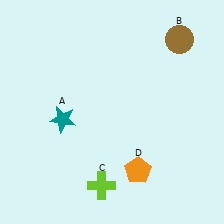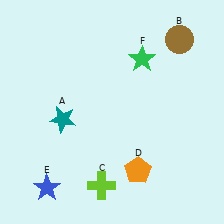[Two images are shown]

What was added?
A blue star (E), a green star (F) were added in Image 2.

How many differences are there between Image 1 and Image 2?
There are 2 differences between the two images.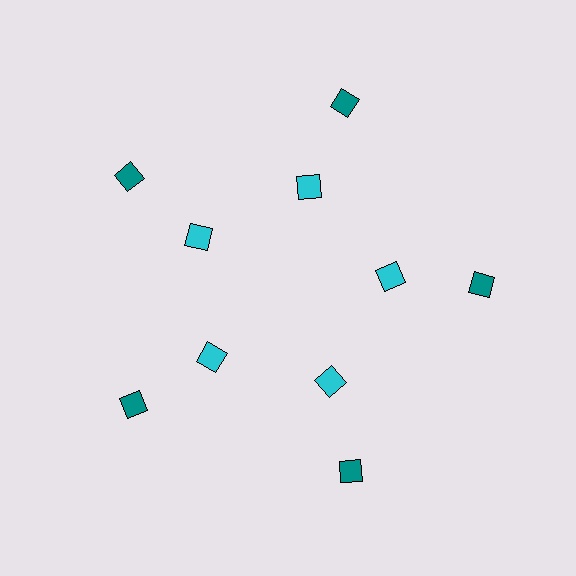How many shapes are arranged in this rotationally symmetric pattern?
There are 10 shapes, arranged in 5 groups of 2.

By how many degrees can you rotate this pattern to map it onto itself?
The pattern maps onto itself every 72 degrees of rotation.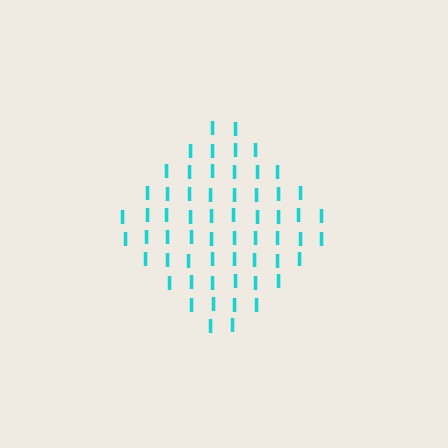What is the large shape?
The large shape is a diamond.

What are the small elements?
The small elements are letter I's.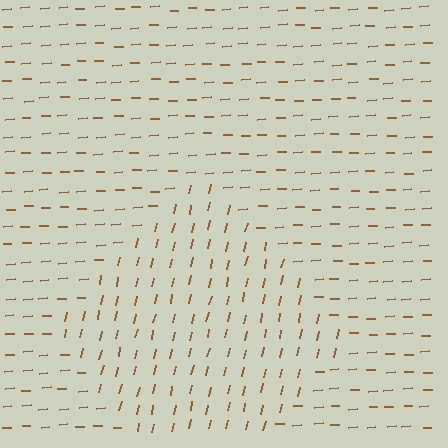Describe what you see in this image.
The image is filled with small brown line segments. A diamond region in the image has lines oriented differently from the surrounding lines, creating a visible texture boundary.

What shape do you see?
I see a diamond.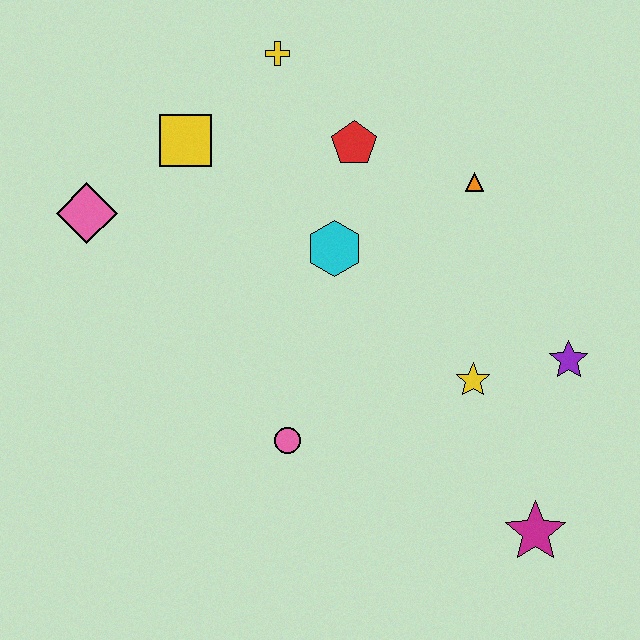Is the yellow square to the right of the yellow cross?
No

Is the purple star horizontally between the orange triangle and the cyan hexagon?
No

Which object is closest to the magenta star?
The yellow star is closest to the magenta star.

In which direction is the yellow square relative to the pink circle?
The yellow square is above the pink circle.